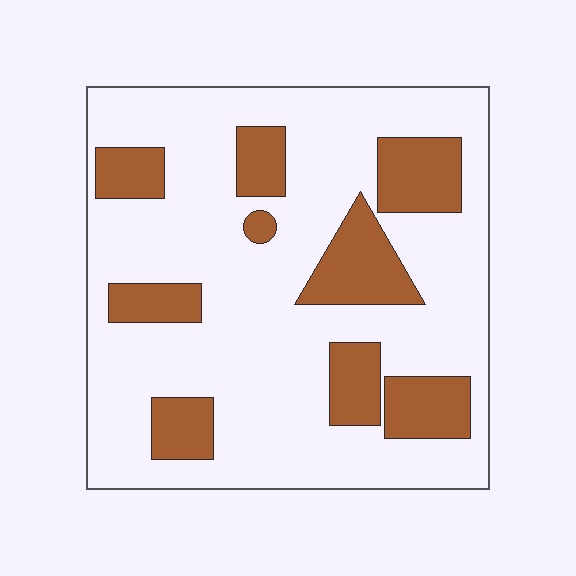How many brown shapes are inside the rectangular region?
9.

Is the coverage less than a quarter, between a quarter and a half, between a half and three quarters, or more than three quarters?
Less than a quarter.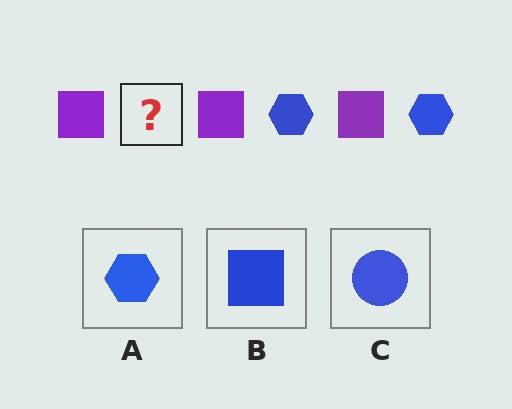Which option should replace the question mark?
Option A.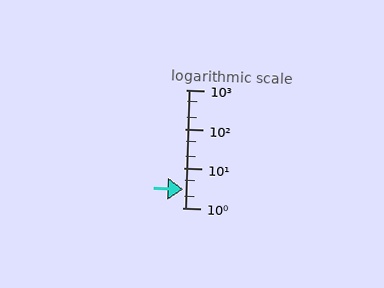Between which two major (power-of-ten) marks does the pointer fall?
The pointer is between 1 and 10.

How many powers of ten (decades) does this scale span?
The scale spans 3 decades, from 1 to 1000.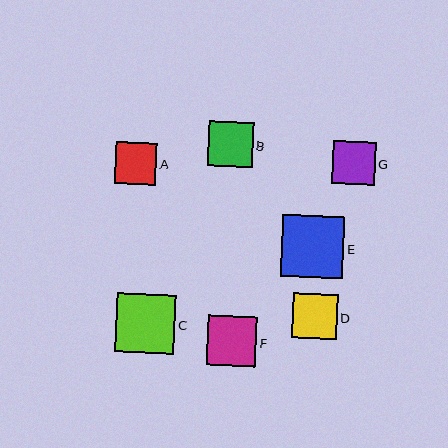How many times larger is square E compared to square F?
Square E is approximately 1.2 times the size of square F.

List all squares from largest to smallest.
From largest to smallest: E, C, F, D, B, G, A.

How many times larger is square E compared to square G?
Square E is approximately 1.5 times the size of square G.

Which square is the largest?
Square E is the largest with a size of approximately 62 pixels.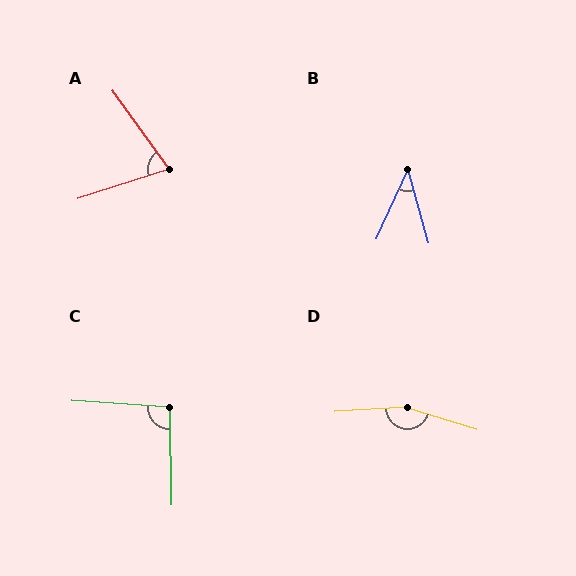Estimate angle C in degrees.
Approximately 94 degrees.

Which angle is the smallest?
B, at approximately 40 degrees.